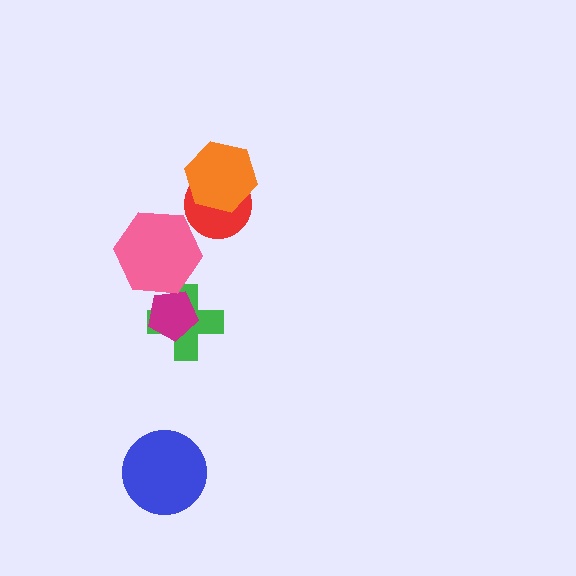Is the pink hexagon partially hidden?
No, no other shape covers it.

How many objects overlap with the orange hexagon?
1 object overlaps with the orange hexagon.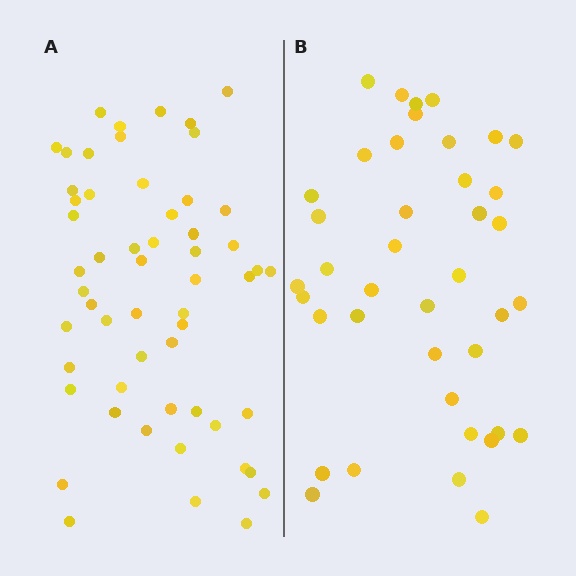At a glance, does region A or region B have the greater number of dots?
Region A (the left region) has more dots.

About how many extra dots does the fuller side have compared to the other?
Region A has approximately 15 more dots than region B.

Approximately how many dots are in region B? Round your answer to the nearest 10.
About 40 dots.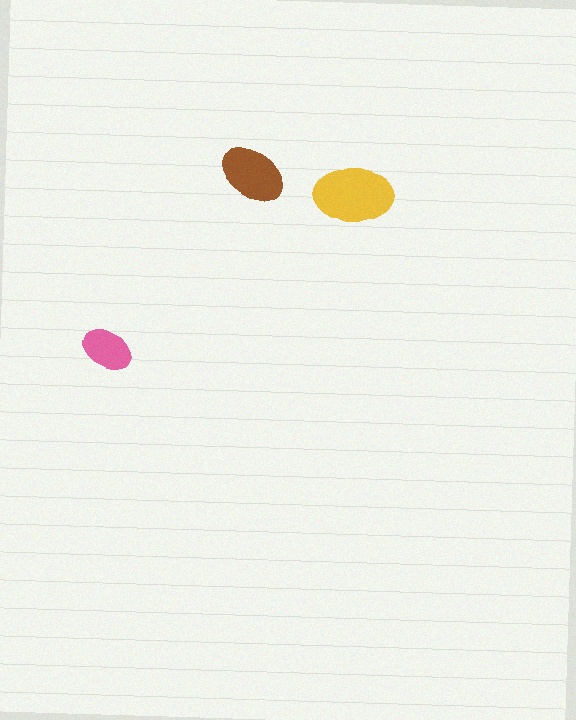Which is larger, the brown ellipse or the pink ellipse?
The brown one.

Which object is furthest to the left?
The pink ellipse is leftmost.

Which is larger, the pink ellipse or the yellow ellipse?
The yellow one.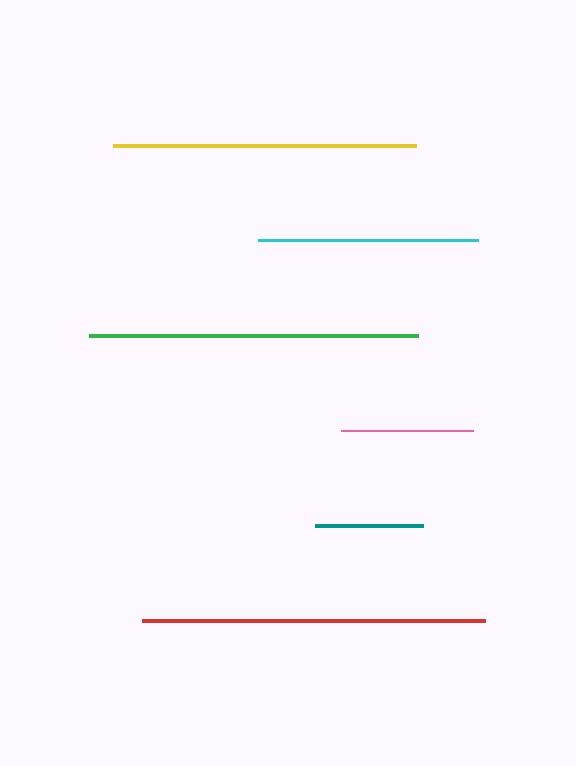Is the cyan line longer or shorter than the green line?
The green line is longer than the cyan line.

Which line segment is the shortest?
The teal line is the shortest at approximately 108 pixels.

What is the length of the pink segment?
The pink segment is approximately 132 pixels long.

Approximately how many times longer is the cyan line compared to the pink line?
The cyan line is approximately 1.7 times the length of the pink line.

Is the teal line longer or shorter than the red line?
The red line is longer than the teal line.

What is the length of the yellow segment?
The yellow segment is approximately 304 pixels long.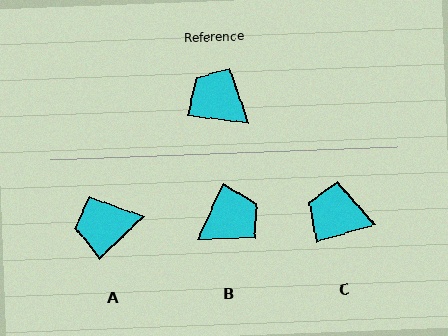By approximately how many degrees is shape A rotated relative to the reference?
Approximately 51 degrees counter-clockwise.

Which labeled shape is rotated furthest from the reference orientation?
B, about 107 degrees away.